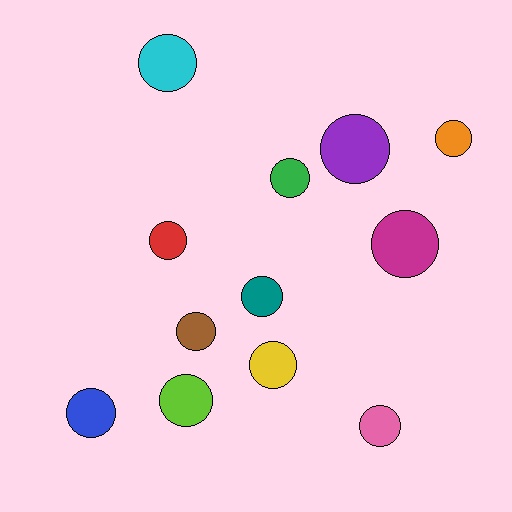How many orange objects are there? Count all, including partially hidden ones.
There is 1 orange object.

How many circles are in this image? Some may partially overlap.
There are 12 circles.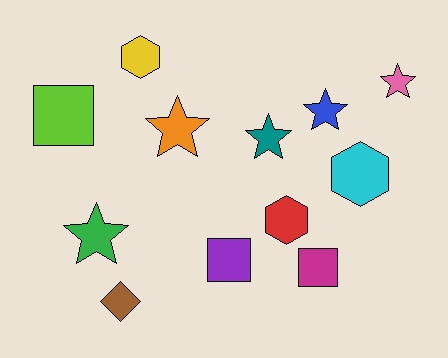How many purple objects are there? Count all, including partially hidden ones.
There is 1 purple object.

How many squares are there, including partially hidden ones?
There are 3 squares.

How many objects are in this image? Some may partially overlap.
There are 12 objects.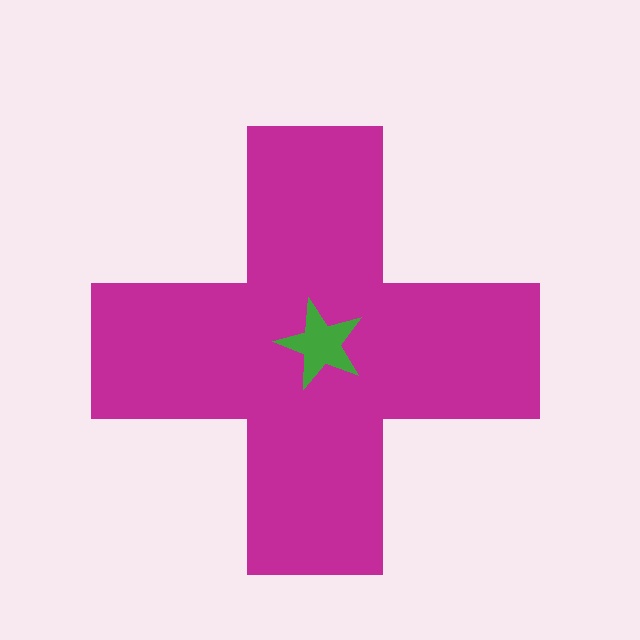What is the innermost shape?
The green star.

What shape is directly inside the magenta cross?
The green star.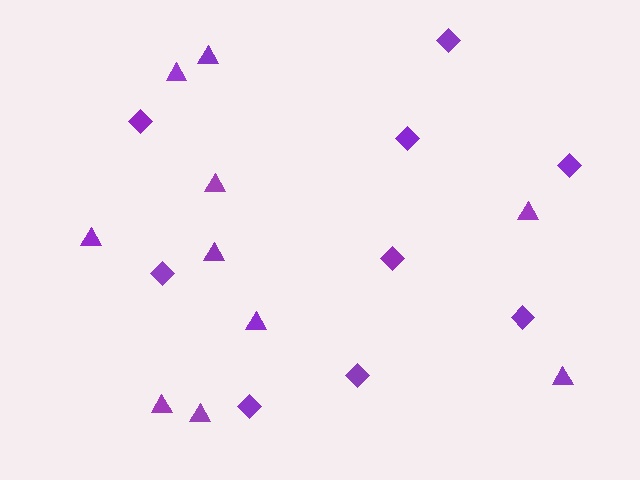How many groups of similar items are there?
There are 2 groups: one group of diamonds (9) and one group of triangles (10).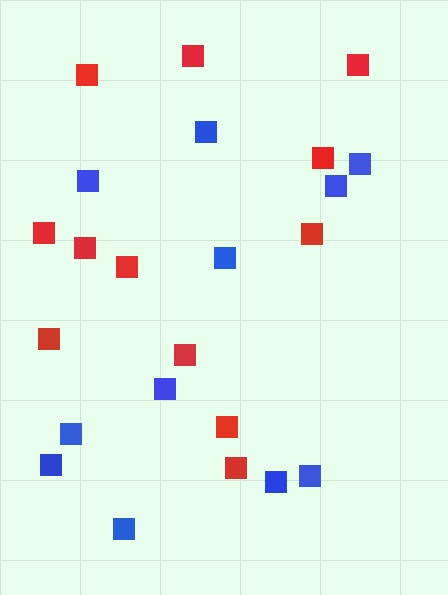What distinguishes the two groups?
There are 2 groups: one group of blue squares (11) and one group of red squares (12).